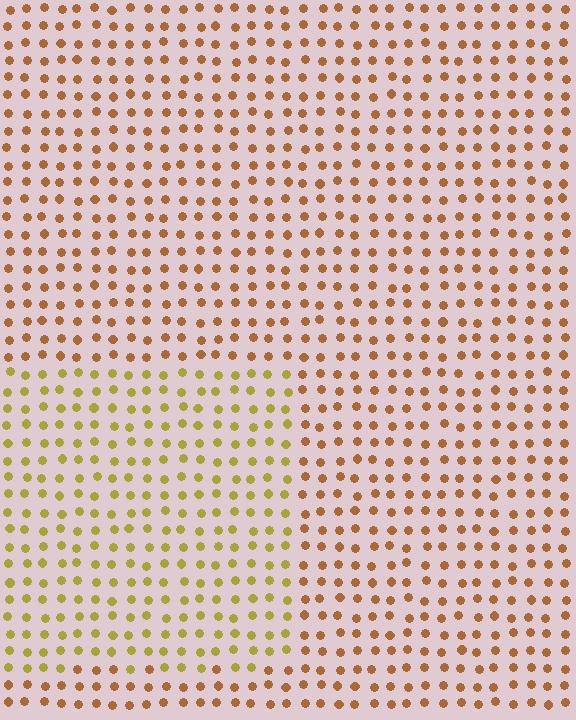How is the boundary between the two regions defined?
The boundary is defined purely by a slight shift in hue (about 32 degrees). Spacing, size, and orientation are identical on both sides.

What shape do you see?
I see a rectangle.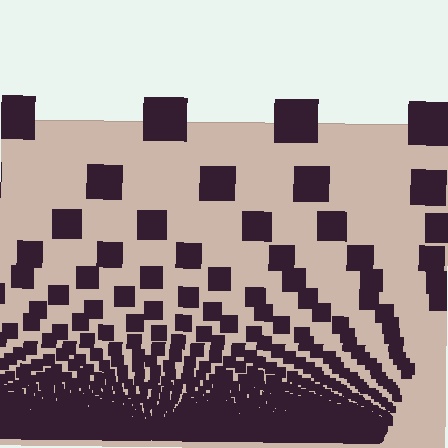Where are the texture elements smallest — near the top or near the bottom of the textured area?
Near the bottom.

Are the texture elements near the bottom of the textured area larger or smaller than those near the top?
Smaller. The gradient is inverted — elements near the bottom are smaller and denser.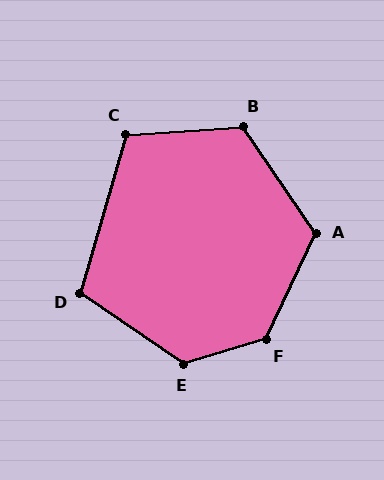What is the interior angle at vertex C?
Approximately 110 degrees (obtuse).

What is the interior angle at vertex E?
Approximately 129 degrees (obtuse).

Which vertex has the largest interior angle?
F, at approximately 132 degrees.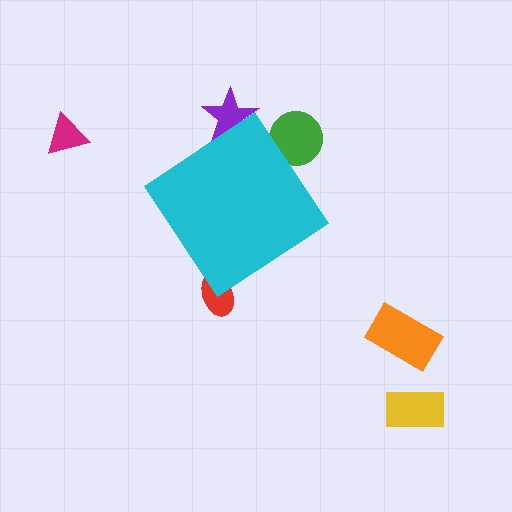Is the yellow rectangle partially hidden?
No, the yellow rectangle is fully visible.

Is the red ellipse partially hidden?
Yes, the red ellipse is partially hidden behind the cyan diamond.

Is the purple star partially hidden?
Yes, the purple star is partially hidden behind the cyan diamond.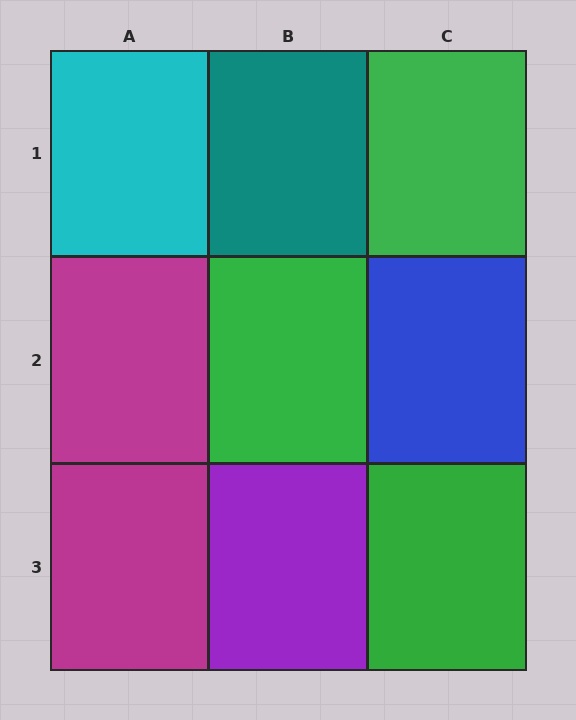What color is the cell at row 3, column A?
Magenta.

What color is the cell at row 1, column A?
Cyan.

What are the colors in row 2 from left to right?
Magenta, green, blue.